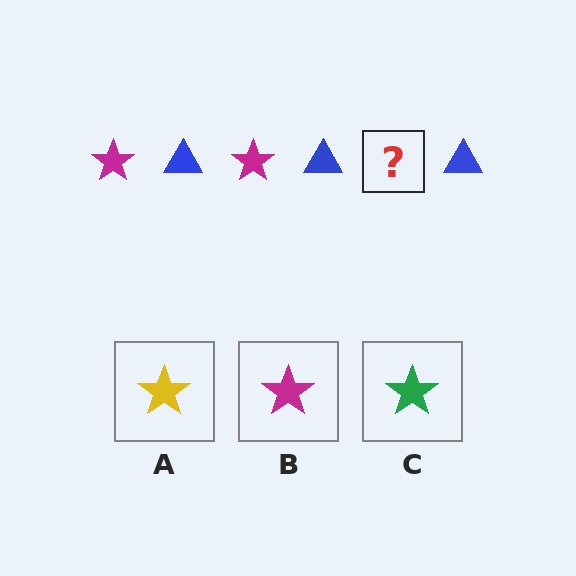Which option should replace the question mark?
Option B.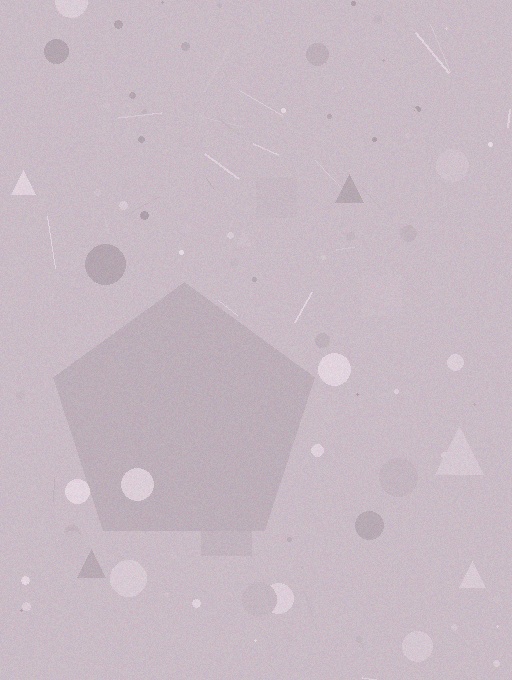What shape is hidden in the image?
A pentagon is hidden in the image.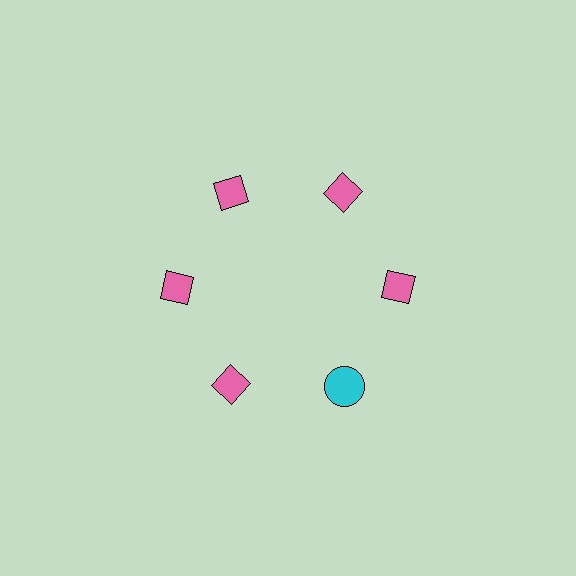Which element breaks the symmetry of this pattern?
The cyan circle at roughly the 5 o'clock position breaks the symmetry. All other shapes are pink diamonds.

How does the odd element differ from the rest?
It differs in both color (cyan instead of pink) and shape (circle instead of diamond).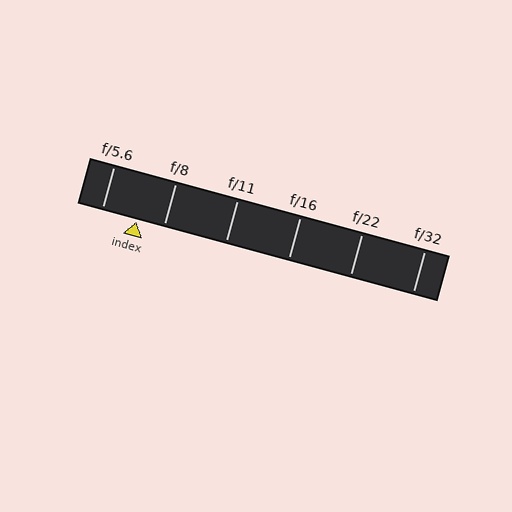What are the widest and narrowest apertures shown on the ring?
The widest aperture shown is f/5.6 and the narrowest is f/32.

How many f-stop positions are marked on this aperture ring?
There are 6 f-stop positions marked.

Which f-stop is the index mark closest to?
The index mark is closest to f/8.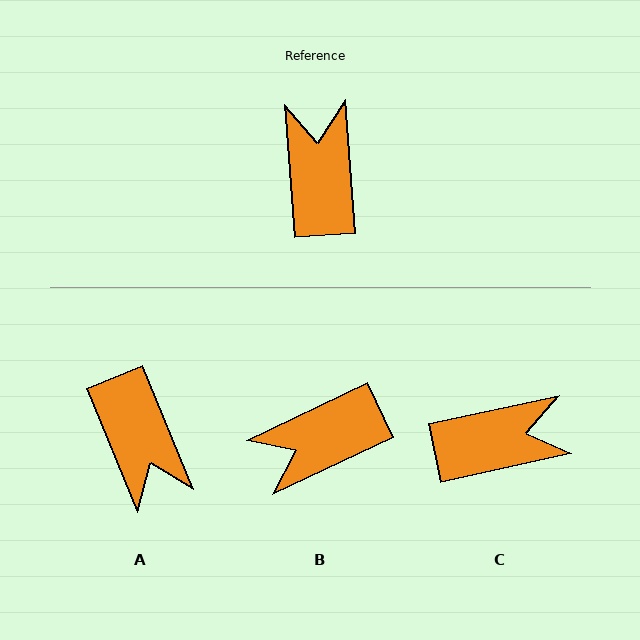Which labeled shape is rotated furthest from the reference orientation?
A, about 162 degrees away.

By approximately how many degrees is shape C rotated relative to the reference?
Approximately 82 degrees clockwise.